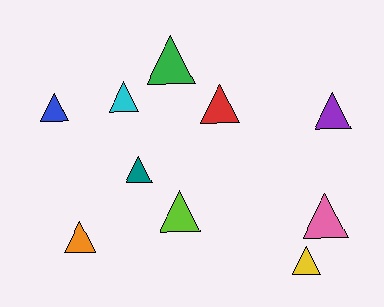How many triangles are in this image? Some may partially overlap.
There are 10 triangles.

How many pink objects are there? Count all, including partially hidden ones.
There is 1 pink object.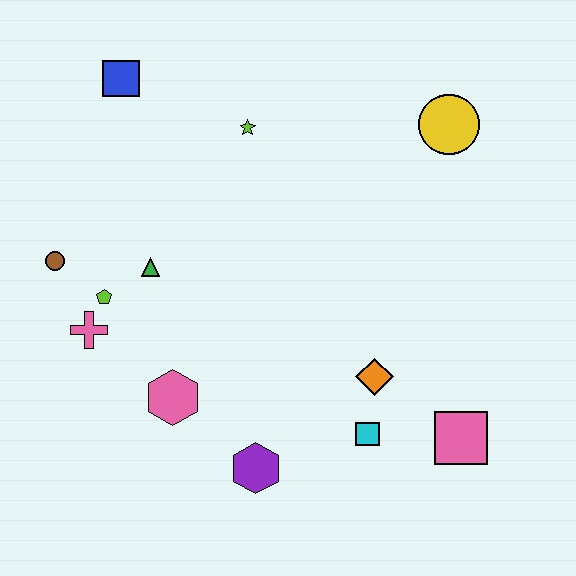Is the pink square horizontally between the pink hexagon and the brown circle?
No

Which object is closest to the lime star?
The blue square is closest to the lime star.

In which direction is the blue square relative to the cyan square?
The blue square is above the cyan square.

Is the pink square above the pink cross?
No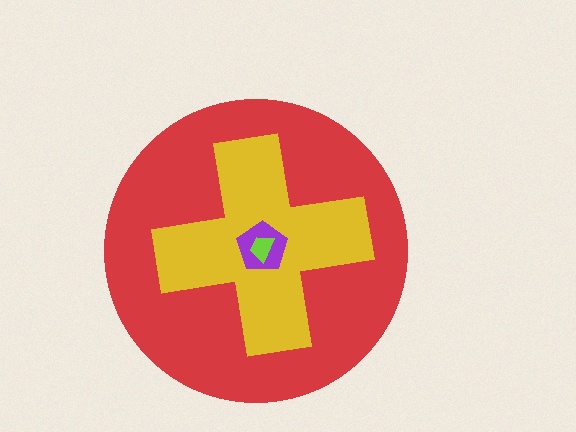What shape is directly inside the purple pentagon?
The lime trapezoid.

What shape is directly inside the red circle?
The yellow cross.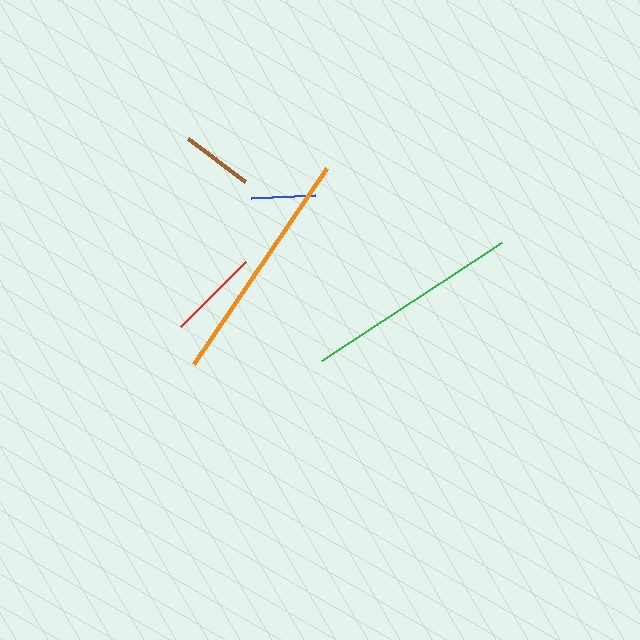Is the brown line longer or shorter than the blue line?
The brown line is longer than the blue line.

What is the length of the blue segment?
The blue segment is approximately 64 pixels long.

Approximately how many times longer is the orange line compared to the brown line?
The orange line is approximately 3.3 times the length of the brown line.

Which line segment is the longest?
The orange line is the longest at approximately 237 pixels.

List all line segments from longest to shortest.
From longest to shortest: orange, green, red, brown, blue.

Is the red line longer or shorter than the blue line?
The red line is longer than the blue line.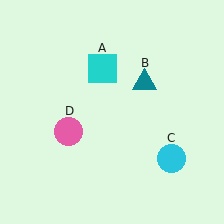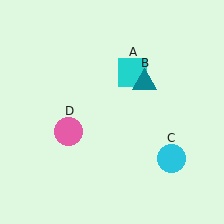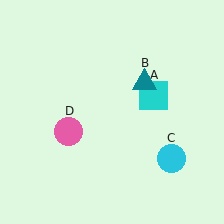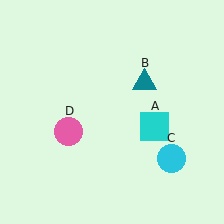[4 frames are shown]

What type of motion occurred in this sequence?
The cyan square (object A) rotated clockwise around the center of the scene.